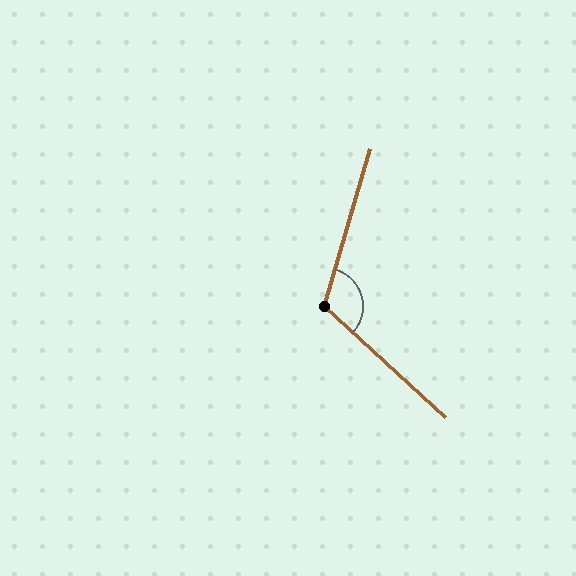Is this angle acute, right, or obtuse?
It is obtuse.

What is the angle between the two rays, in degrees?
Approximately 116 degrees.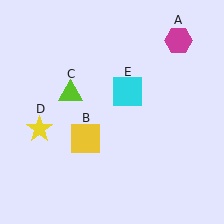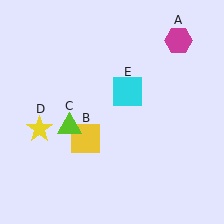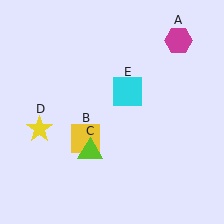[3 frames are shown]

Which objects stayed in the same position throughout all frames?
Magenta hexagon (object A) and yellow square (object B) and yellow star (object D) and cyan square (object E) remained stationary.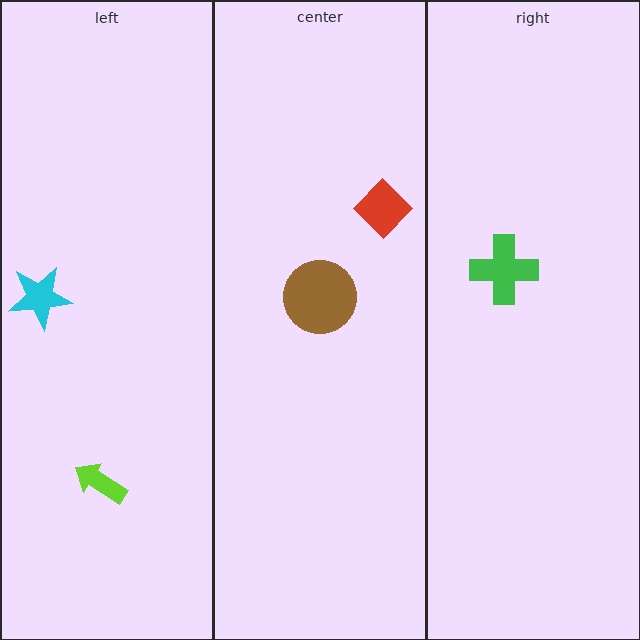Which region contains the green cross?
The right region.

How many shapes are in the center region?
2.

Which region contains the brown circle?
The center region.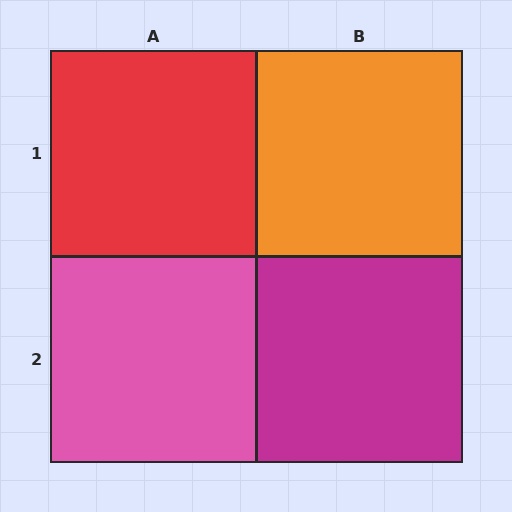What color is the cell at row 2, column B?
Magenta.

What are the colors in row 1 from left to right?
Red, orange.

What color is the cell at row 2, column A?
Pink.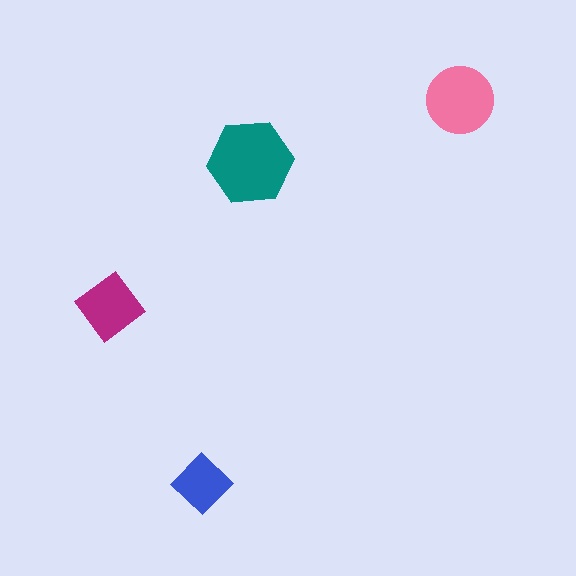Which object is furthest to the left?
The magenta diamond is leftmost.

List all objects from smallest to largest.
The blue diamond, the magenta diamond, the pink circle, the teal hexagon.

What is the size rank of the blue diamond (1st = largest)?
4th.